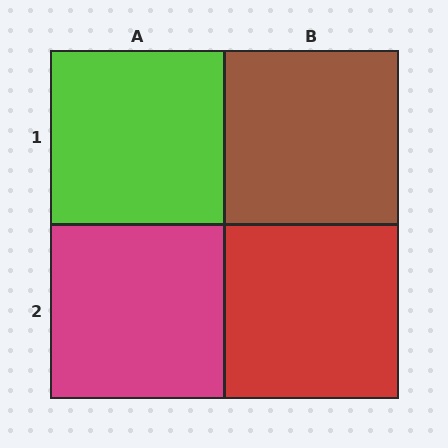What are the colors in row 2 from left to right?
Magenta, red.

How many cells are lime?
1 cell is lime.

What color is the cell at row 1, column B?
Brown.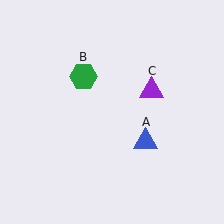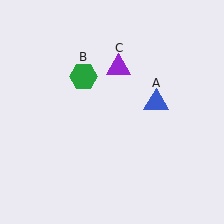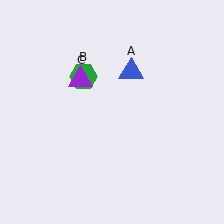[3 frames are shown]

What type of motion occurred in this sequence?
The blue triangle (object A), purple triangle (object C) rotated counterclockwise around the center of the scene.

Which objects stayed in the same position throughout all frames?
Green hexagon (object B) remained stationary.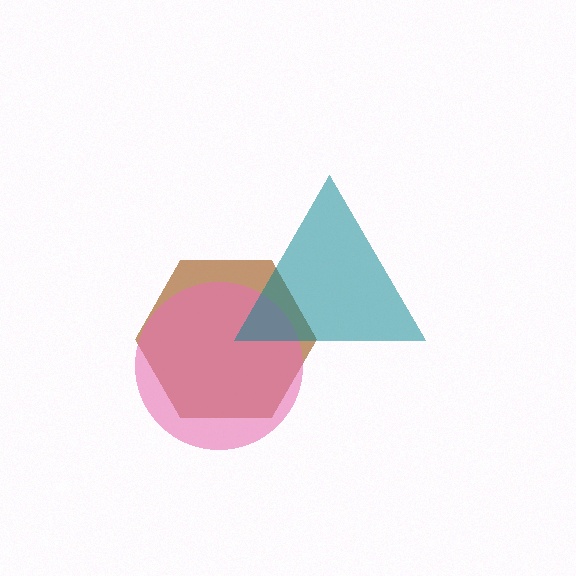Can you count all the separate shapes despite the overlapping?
Yes, there are 3 separate shapes.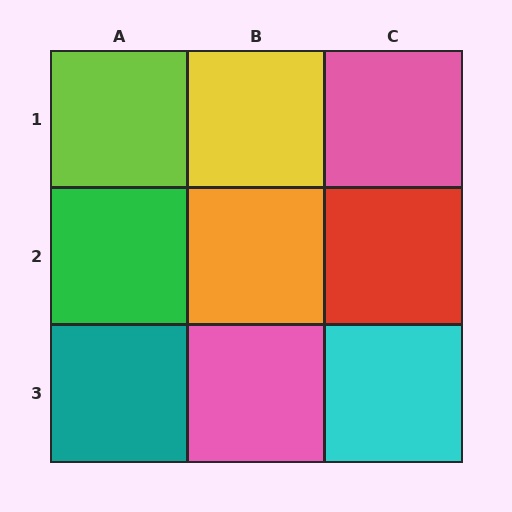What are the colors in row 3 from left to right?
Teal, pink, cyan.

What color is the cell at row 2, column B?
Orange.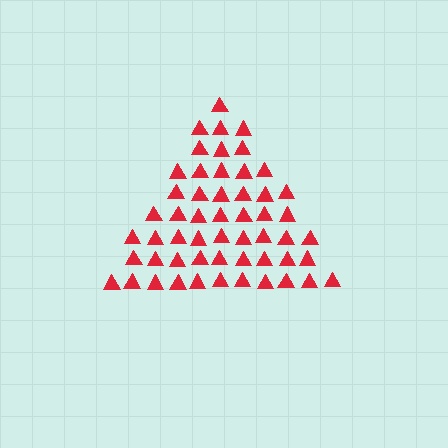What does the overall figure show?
The overall figure shows a triangle.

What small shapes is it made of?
It is made of small triangles.